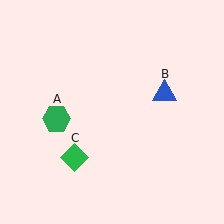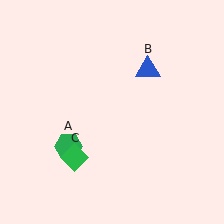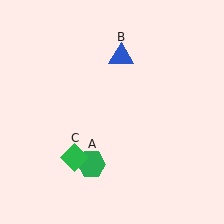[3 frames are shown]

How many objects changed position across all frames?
2 objects changed position: green hexagon (object A), blue triangle (object B).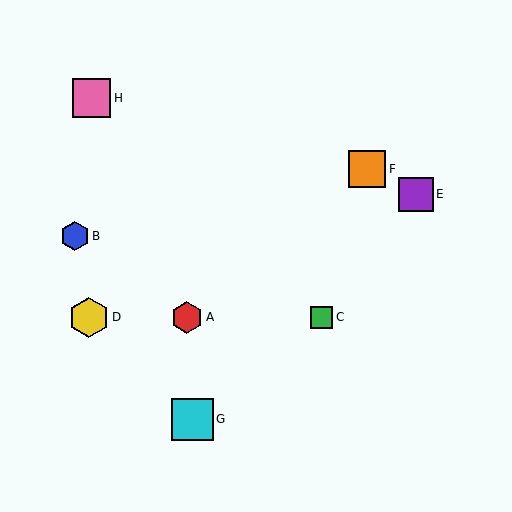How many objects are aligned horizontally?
3 objects (A, C, D) are aligned horizontally.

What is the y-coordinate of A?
Object A is at y≈317.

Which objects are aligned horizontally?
Objects A, C, D are aligned horizontally.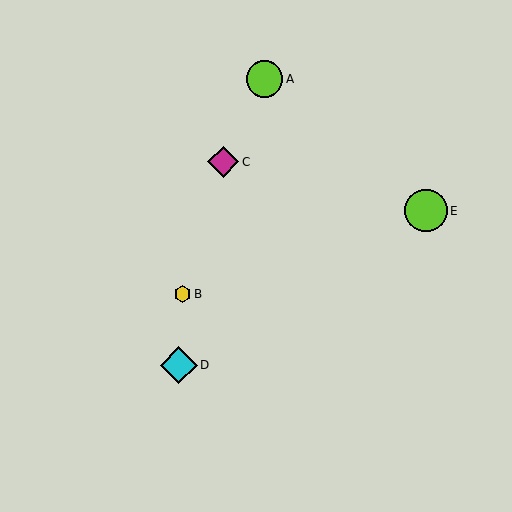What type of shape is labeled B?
Shape B is a yellow hexagon.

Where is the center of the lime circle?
The center of the lime circle is at (264, 79).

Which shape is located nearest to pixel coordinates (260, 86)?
The lime circle (labeled A) at (264, 79) is nearest to that location.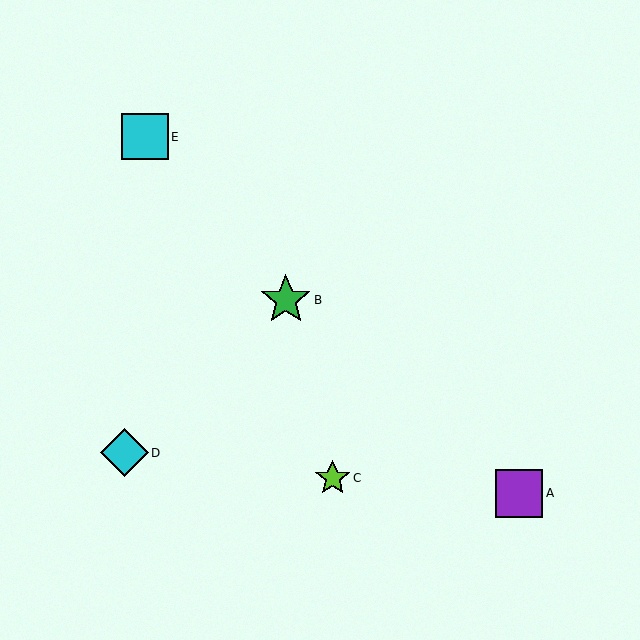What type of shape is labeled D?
Shape D is a cyan diamond.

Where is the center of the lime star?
The center of the lime star is at (333, 478).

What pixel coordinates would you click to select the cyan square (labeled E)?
Click at (145, 137) to select the cyan square E.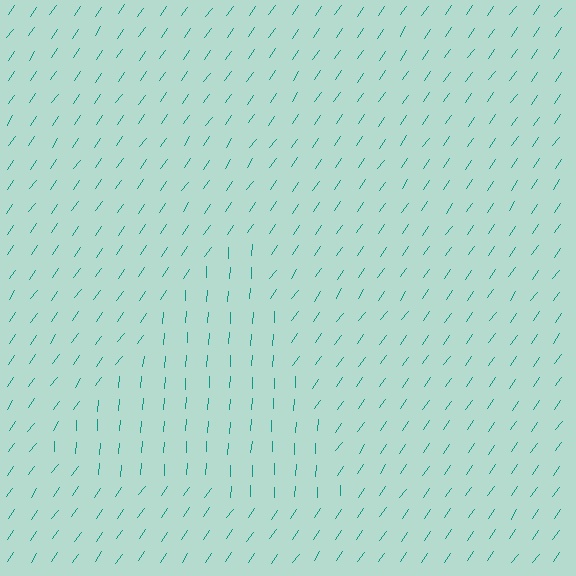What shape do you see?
I see a triangle.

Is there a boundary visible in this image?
Yes, there is a texture boundary formed by a change in line orientation.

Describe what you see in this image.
The image is filled with small teal line segments. A triangle region in the image has lines oriented differently from the surrounding lines, creating a visible texture boundary.